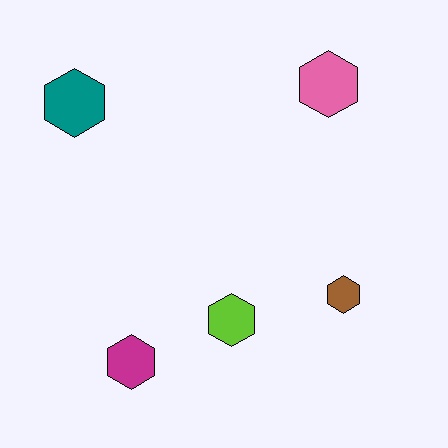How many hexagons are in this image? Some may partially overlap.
There are 5 hexagons.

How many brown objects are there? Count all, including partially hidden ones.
There is 1 brown object.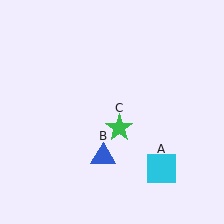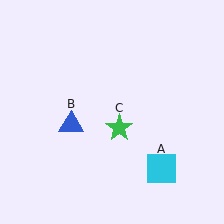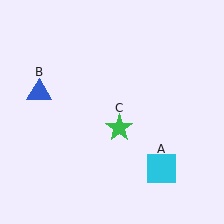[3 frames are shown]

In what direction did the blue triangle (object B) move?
The blue triangle (object B) moved up and to the left.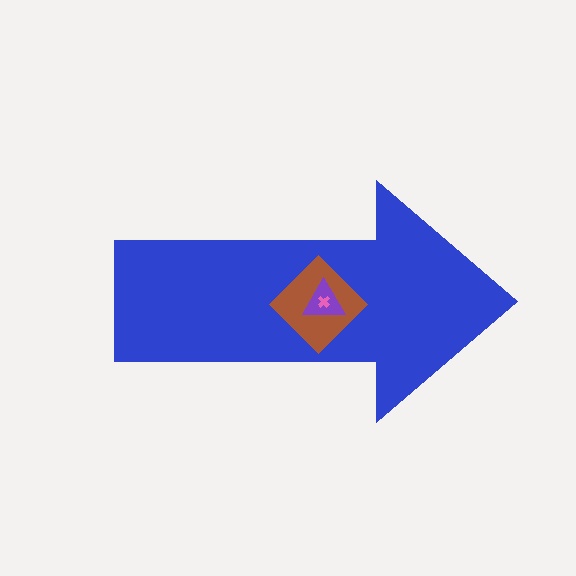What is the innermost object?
The pink cross.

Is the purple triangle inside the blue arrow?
Yes.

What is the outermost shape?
The blue arrow.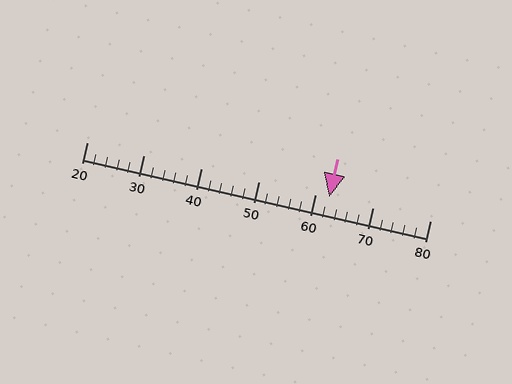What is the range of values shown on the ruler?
The ruler shows values from 20 to 80.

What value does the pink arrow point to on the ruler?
The pink arrow points to approximately 62.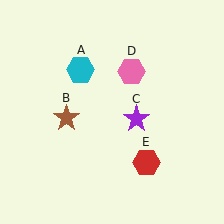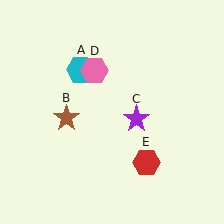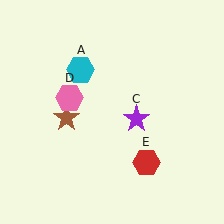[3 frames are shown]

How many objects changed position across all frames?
1 object changed position: pink hexagon (object D).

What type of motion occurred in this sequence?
The pink hexagon (object D) rotated counterclockwise around the center of the scene.